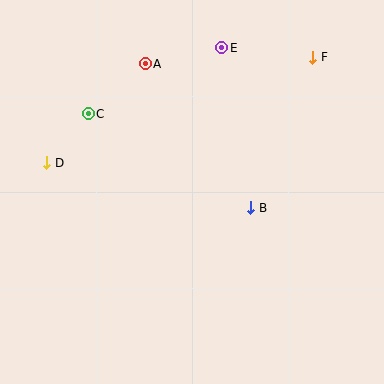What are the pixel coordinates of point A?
Point A is at (145, 64).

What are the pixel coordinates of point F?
Point F is at (313, 57).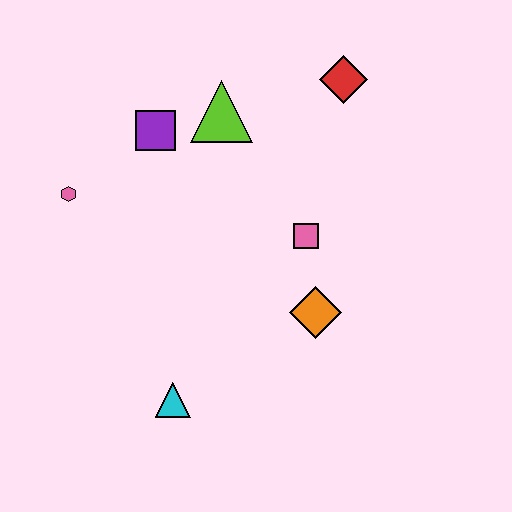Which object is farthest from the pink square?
The pink hexagon is farthest from the pink square.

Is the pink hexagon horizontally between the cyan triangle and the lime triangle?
No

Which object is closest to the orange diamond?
The pink square is closest to the orange diamond.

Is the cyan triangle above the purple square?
No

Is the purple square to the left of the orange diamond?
Yes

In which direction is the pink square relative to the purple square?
The pink square is to the right of the purple square.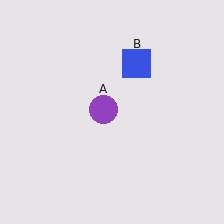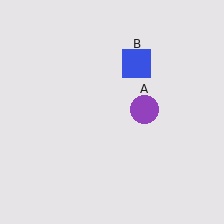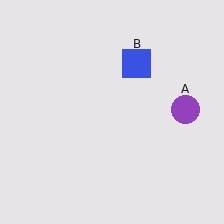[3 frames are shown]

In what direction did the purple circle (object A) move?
The purple circle (object A) moved right.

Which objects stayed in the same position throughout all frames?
Blue square (object B) remained stationary.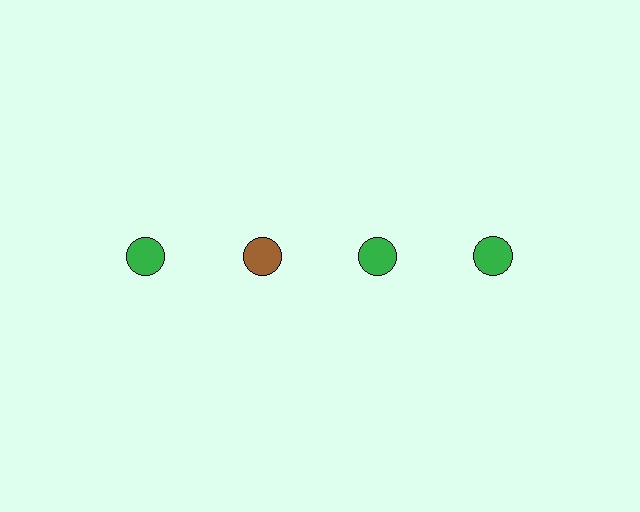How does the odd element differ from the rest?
It has a different color: brown instead of green.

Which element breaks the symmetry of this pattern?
The brown circle in the top row, second from left column breaks the symmetry. All other shapes are green circles.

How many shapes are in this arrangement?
There are 4 shapes arranged in a grid pattern.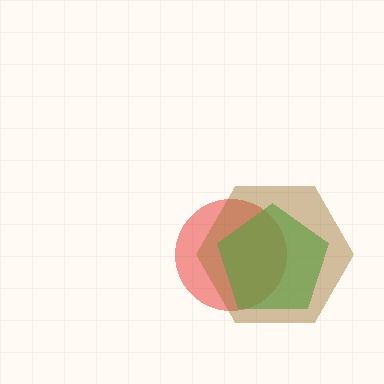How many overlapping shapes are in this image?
There are 3 overlapping shapes in the image.